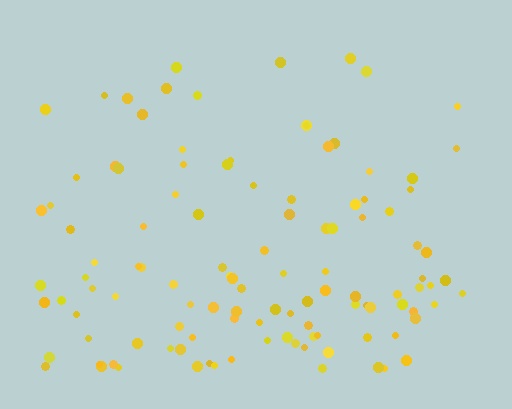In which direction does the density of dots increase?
From top to bottom, with the bottom side densest.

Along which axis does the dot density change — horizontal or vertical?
Vertical.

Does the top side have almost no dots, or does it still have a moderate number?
Still a moderate number, just noticeably fewer than the bottom.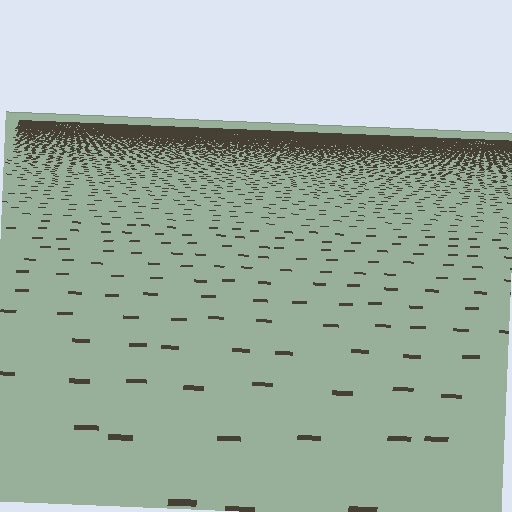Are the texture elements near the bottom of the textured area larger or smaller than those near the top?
Larger. Near the bottom, elements are closer to the viewer and appear at a bigger on-screen size.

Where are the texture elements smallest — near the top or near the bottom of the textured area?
Near the top.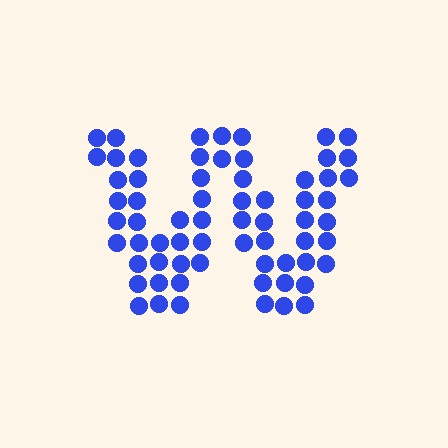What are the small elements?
The small elements are circles.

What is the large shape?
The large shape is the letter W.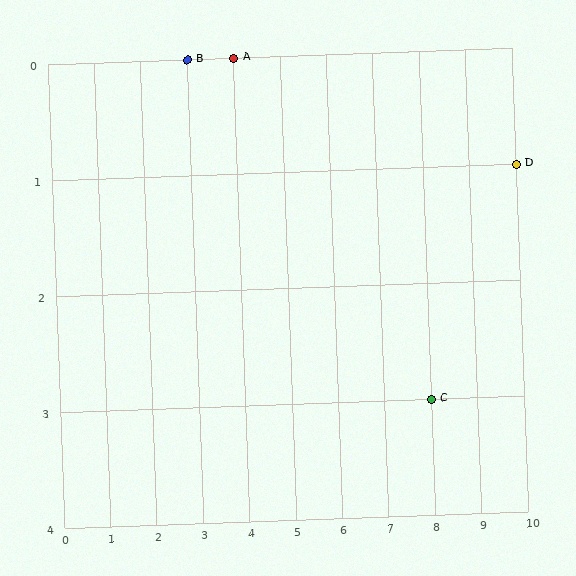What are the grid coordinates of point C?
Point C is at grid coordinates (8, 3).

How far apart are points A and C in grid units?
Points A and C are 4 columns and 3 rows apart (about 5.0 grid units diagonally).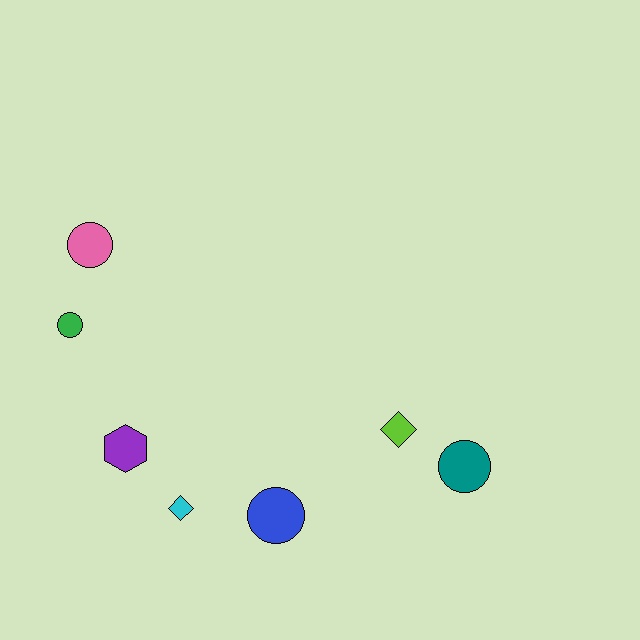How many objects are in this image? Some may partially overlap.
There are 7 objects.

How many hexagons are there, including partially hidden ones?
There is 1 hexagon.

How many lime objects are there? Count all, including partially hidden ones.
There is 1 lime object.